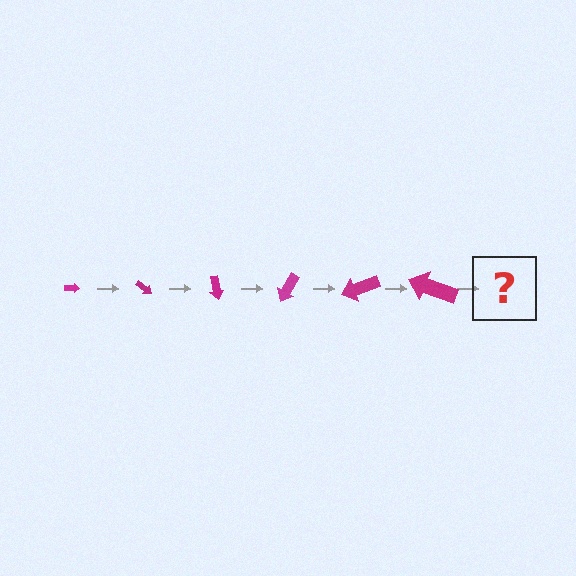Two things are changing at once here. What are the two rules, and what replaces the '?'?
The two rules are that the arrow grows larger each step and it rotates 40 degrees each step. The '?' should be an arrow, larger than the previous one and rotated 240 degrees from the start.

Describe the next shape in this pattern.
It should be an arrow, larger than the previous one and rotated 240 degrees from the start.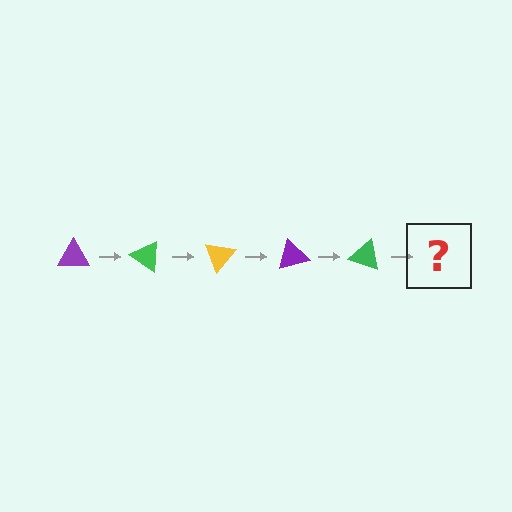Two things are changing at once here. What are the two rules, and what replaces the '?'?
The two rules are that it rotates 35 degrees each step and the color cycles through purple, green, and yellow. The '?' should be a yellow triangle, rotated 175 degrees from the start.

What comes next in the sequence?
The next element should be a yellow triangle, rotated 175 degrees from the start.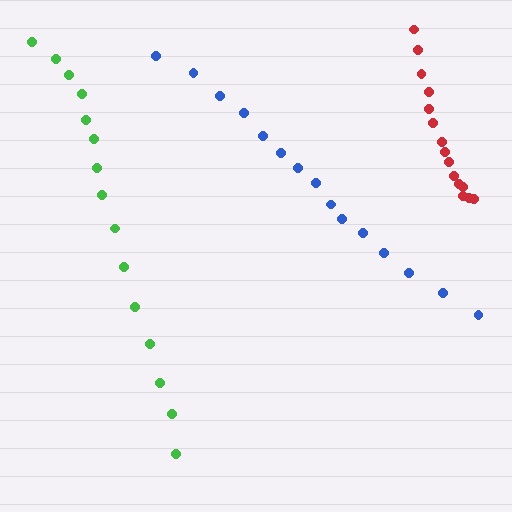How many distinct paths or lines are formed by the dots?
There are 3 distinct paths.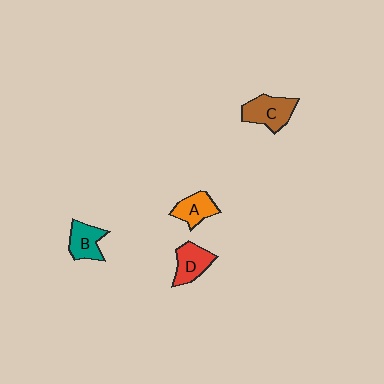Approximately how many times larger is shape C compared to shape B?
Approximately 1.3 times.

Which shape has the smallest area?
Shape A (orange).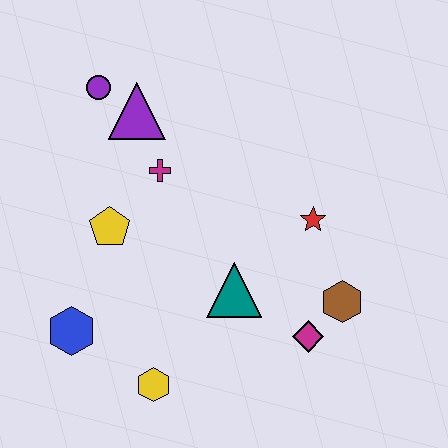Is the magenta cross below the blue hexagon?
No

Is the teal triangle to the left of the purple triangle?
No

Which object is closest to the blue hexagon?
The yellow hexagon is closest to the blue hexagon.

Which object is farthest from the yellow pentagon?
The brown hexagon is farthest from the yellow pentagon.